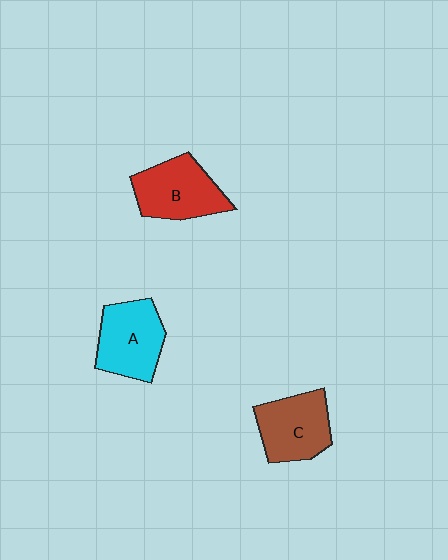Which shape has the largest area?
Shape B (red).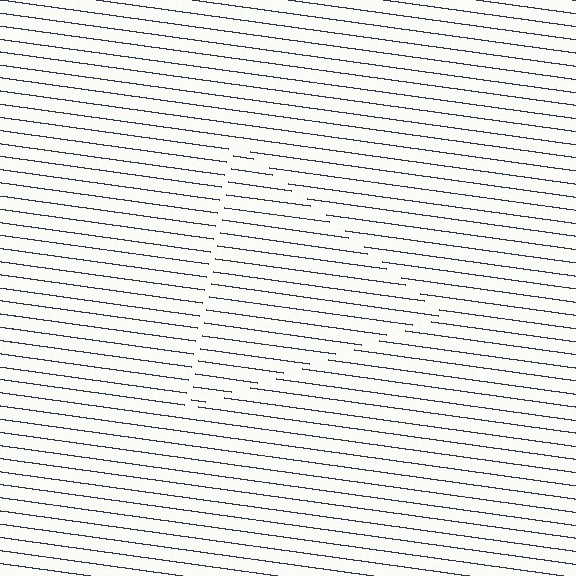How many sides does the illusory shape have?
3 sides — the line-ends trace a triangle.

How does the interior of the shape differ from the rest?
The interior of the shape contains the same grating, shifted by half a period — the contour is defined by the phase discontinuity where line-ends from the inner and outer gratings abut.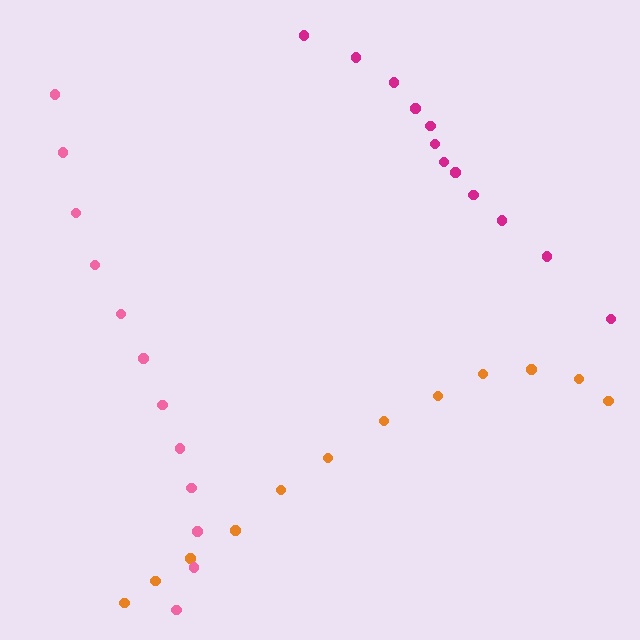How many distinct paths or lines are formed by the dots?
There are 3 distinct paths.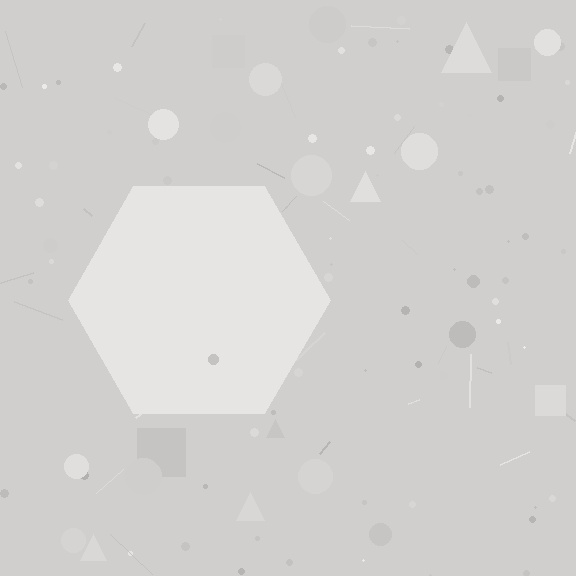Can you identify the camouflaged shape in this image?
The camouflaged shape is a hexagon.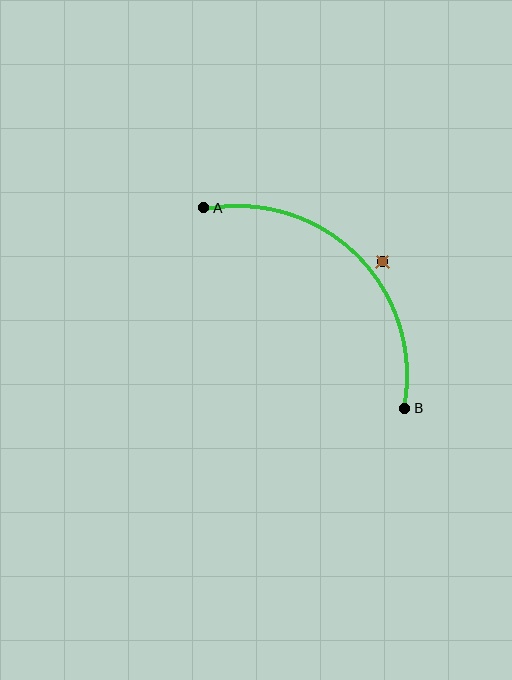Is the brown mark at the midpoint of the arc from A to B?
No — the brown mark does not lie on the arc at all. It sits slightly outside the curve.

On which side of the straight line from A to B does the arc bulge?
The arc bulges above and to the right of the straight line connecting A and B.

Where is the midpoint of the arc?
The arc midpoint is the point on the curve farthest from the straight line joining A and B. It sits above and to the right of that line.